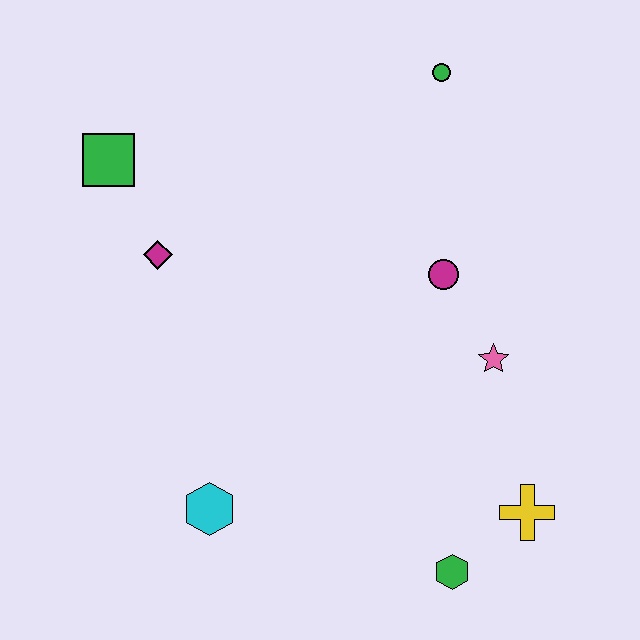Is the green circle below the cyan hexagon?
No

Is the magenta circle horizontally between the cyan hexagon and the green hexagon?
Yes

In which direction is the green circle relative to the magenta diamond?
The green circle is to the right of the magenta diamond.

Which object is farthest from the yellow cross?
The green square is farthest from the yellow cross.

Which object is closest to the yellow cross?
The green hexagon is closest to the yellow cross.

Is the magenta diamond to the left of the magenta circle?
Yes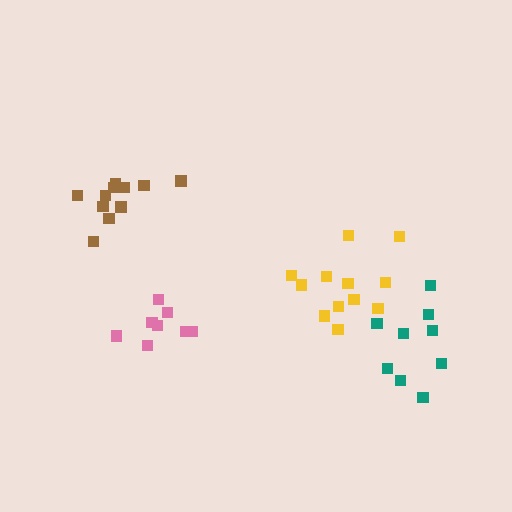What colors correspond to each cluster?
The clusters are colored: yellow, teal, pink, brown.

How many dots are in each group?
Group 1: 12 dots, Group 2: 9 dots, Group 3: 8 dots, Group 4: 11 dots (40 total).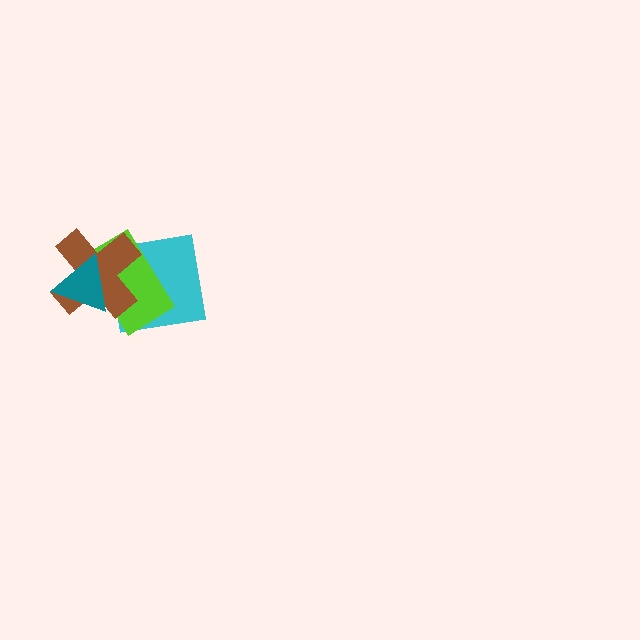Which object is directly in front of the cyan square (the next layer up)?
The lime rectangle is directly in front of the cyan square.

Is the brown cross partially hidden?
Yes, it is partially covered by another shape.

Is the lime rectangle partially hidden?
Yes, it is partially covered by another shape.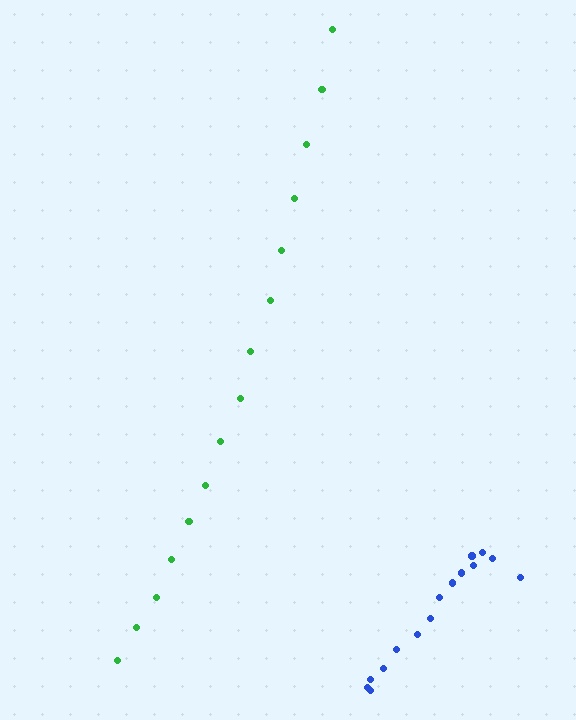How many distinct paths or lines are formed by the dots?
There are 2 distinct paths.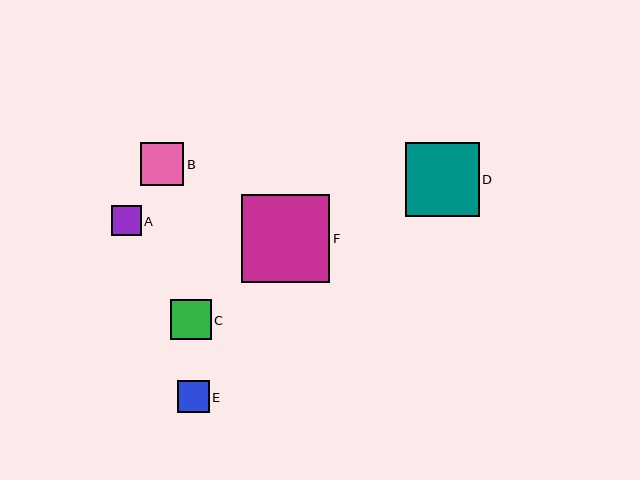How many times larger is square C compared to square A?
Square C is approximately 1.4 times the size of square A.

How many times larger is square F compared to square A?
Square F is approximately 2.9 times the size of square A.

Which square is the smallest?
Square A is the smallest with a size of approximately 30 pixels.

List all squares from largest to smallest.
From largest to smallest: F, D, B, C, E, A.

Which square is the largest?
Square F is the largest with a size of approximately 88 pixels.